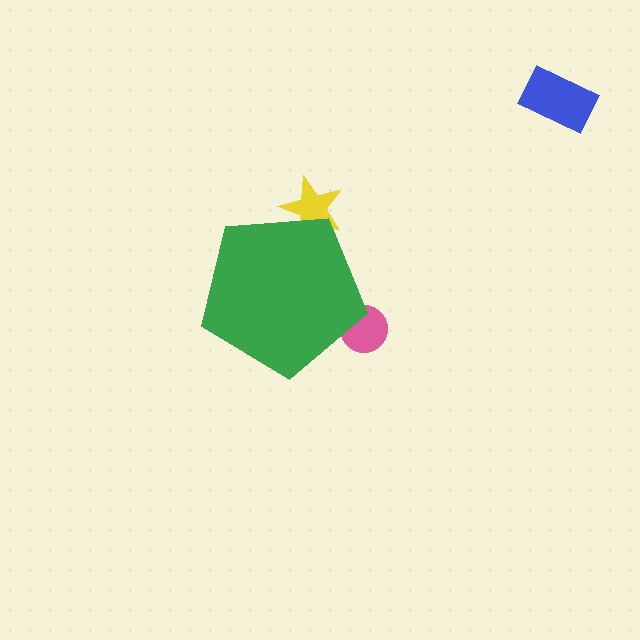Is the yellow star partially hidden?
Yes, the yellow star is partially hidden behind the green pentagon.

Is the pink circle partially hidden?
Yes, the pink circle is partially hidden behind the green pentagon.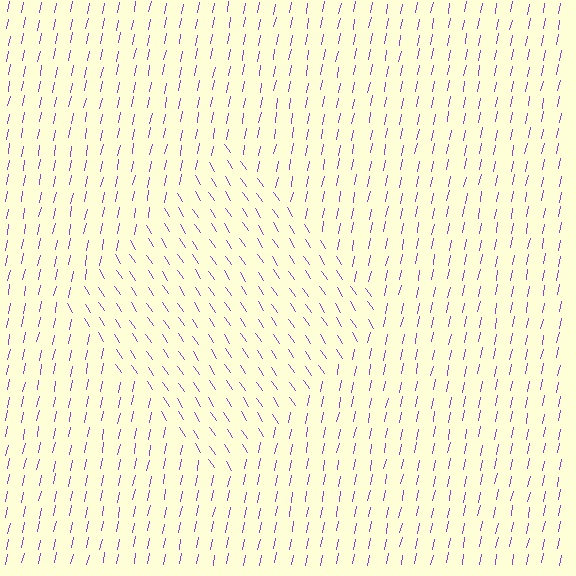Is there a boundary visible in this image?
Yes, there is a texture boundary formed by a change in line orientation.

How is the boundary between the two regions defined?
The boundary is defined purely by a change in line orientation (approximately 45 degrees difference). All lines are the same color and thickness.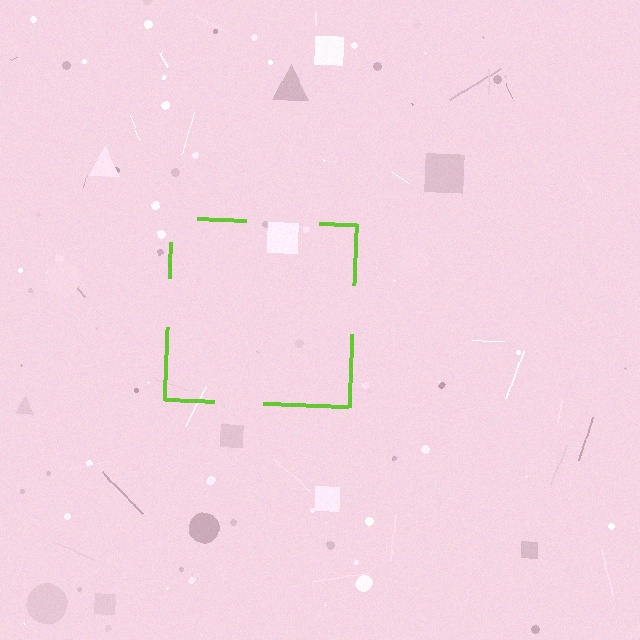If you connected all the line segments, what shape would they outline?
They would outline a square.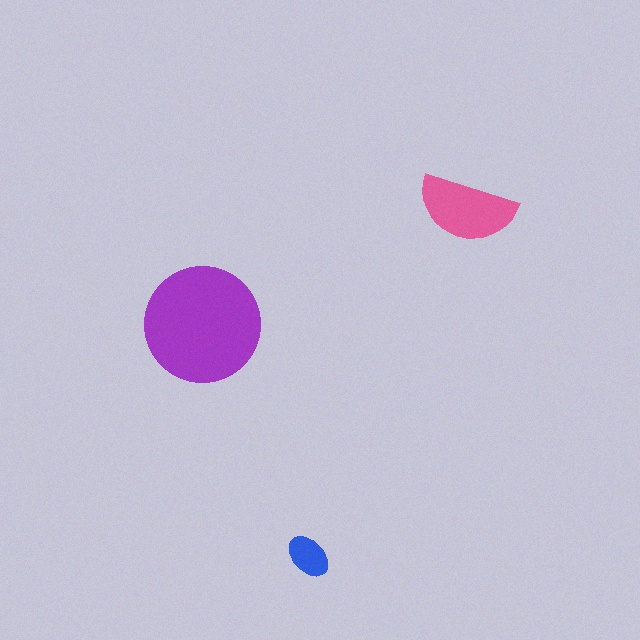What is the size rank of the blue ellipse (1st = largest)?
3rd.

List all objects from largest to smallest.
The purple circle, the pink semicircle, the blue ellipse.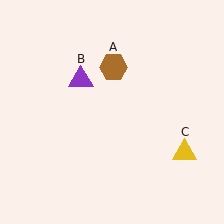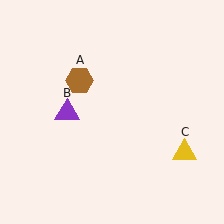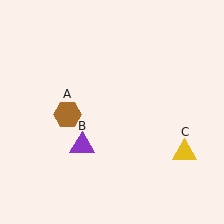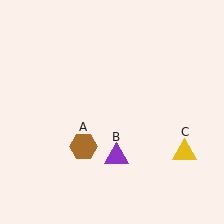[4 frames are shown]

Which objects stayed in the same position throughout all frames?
Yellow triangle (object C) remained stationary.